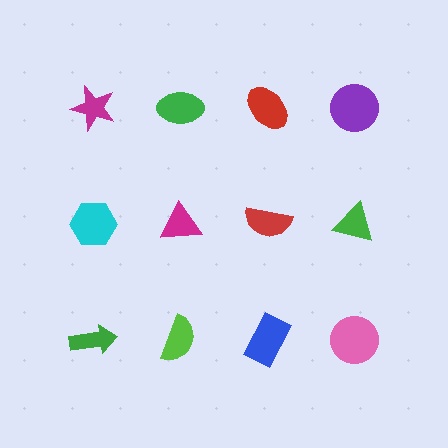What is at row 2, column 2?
A magenta triangle.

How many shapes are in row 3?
4 shapes.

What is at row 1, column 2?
A green ellipse.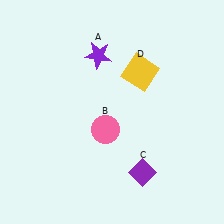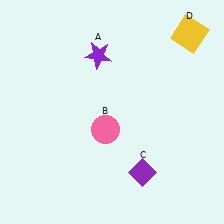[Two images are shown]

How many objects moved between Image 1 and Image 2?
1 object moved between the two images.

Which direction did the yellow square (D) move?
The yellow square (D) moved right.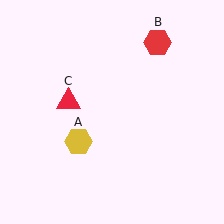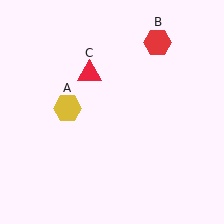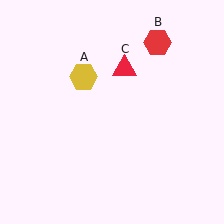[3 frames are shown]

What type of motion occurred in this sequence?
The yellow hexagon (object A), red triangle (object C) rotated clockwise around the center of the scene.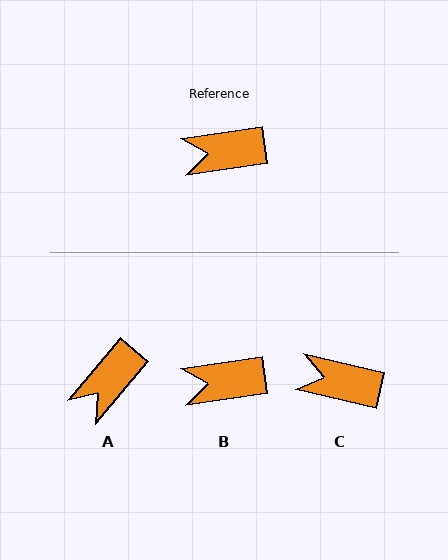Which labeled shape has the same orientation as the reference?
B.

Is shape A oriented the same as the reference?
No, it is off by about 42 degrees.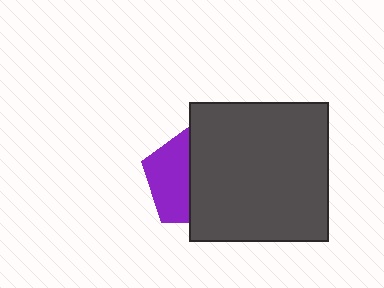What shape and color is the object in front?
The object in front is a dark gray square.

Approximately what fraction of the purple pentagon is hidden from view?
Roughly 56% of the purple pentagon is hidden behind the dark gray square.